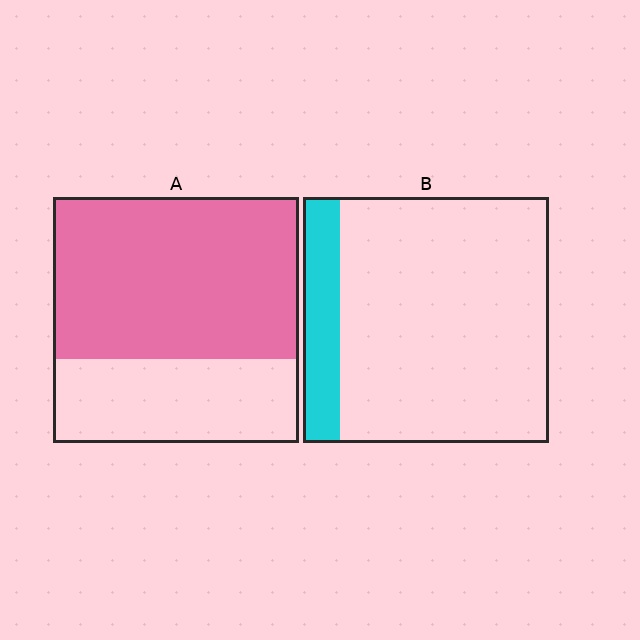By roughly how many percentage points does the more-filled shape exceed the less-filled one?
By roughly 50 percentage points (A over B).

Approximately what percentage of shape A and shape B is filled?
A is approximately 65% and B is approximately 15%.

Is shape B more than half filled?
No.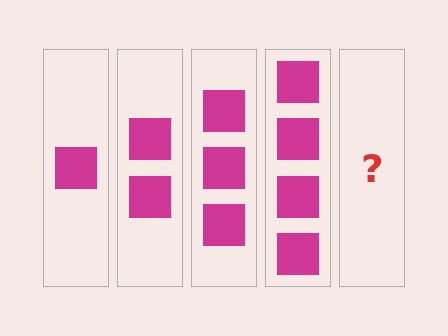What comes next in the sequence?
The next element should be 5 squares.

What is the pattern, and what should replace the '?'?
The pattern is that each step adds one more square. The '?' should be 5 squares.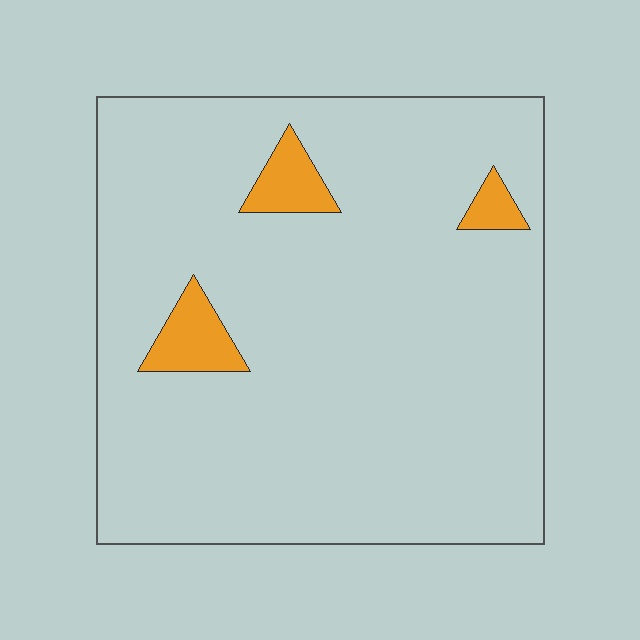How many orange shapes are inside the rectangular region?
3.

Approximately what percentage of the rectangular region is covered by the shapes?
Approximately 5%.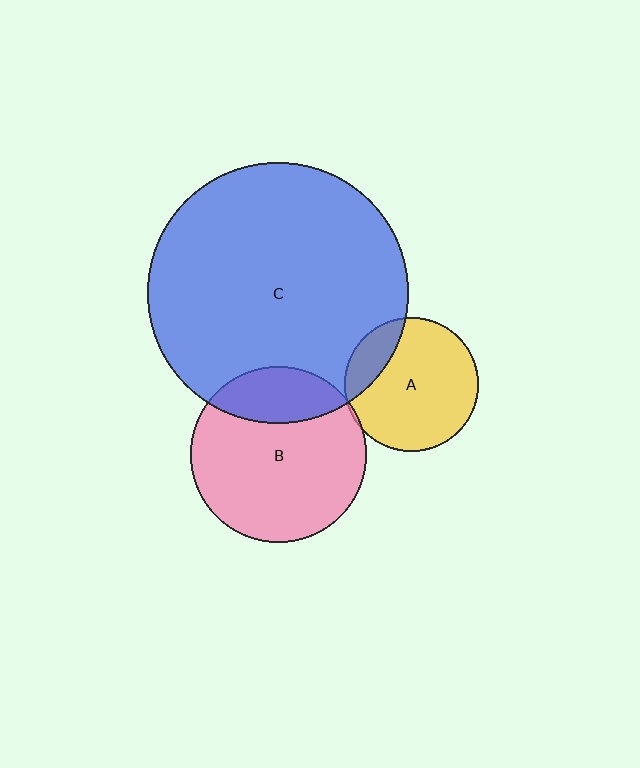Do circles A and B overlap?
Yes.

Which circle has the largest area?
Circle C (blue).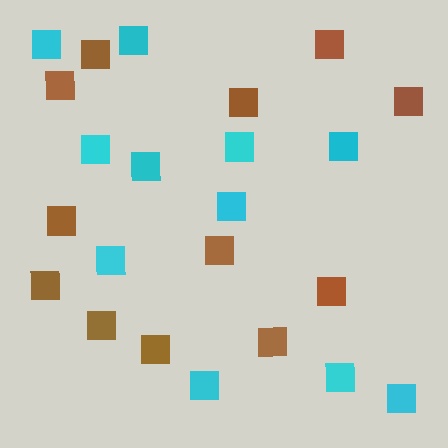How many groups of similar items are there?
There are 2 groups: one group of brown squares (12) and one group of cyan squares (11).